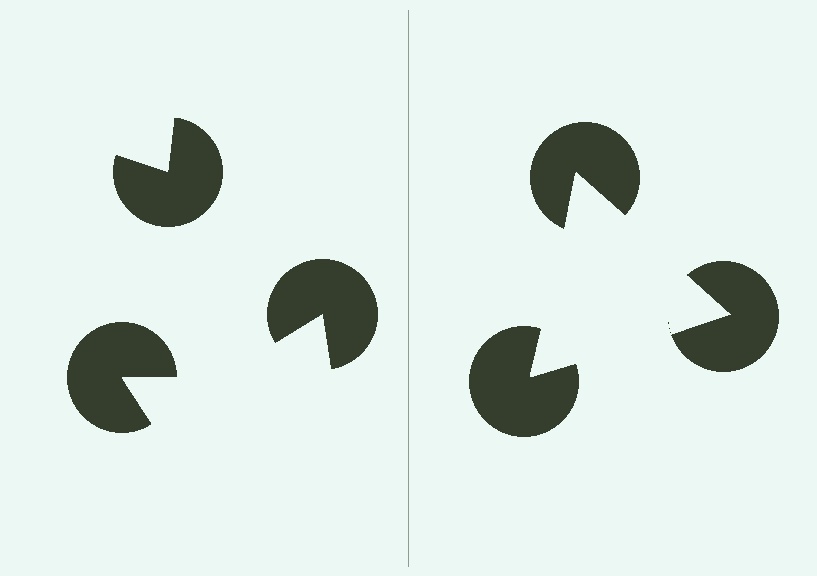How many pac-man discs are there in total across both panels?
6 — 3 on each side.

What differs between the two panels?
The pac-man discs are positioned identically on both sides; only the wedge orientations differ. On the right they align to a triangle; on the left they are misaligned.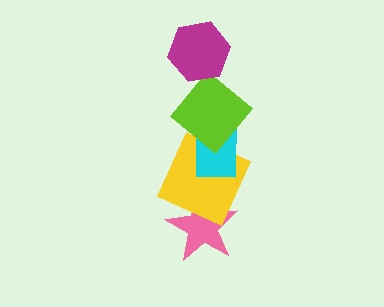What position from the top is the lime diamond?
The lime diamond is 2nd from the top.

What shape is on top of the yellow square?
The cyan rectangle is on top of the yellow square.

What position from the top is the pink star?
The pink star is 5th from the top.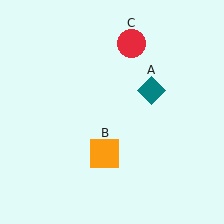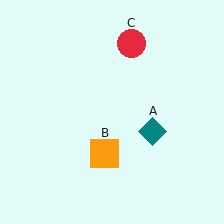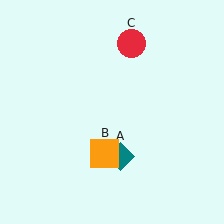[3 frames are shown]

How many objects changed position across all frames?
1 object changed position: teal diamond (object A).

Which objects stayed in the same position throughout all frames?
Orange square (object B) and red circle (object C) remained stationary.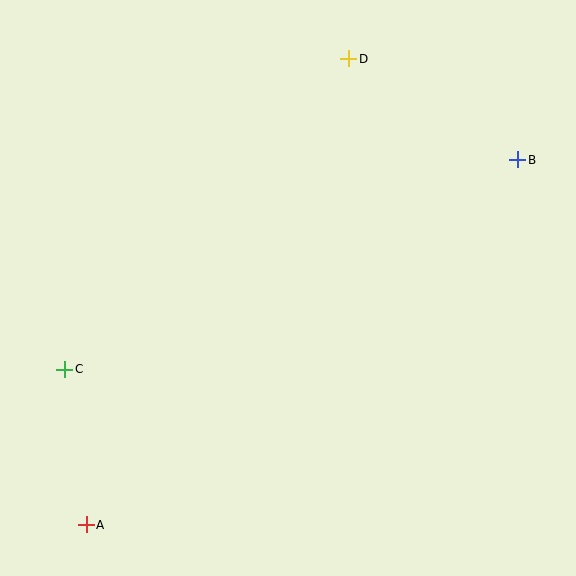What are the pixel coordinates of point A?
Point A is at (86, 525).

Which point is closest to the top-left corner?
Point D is closest to the top-left corner.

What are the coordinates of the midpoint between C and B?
The midpoint between C and B is at (291, 265).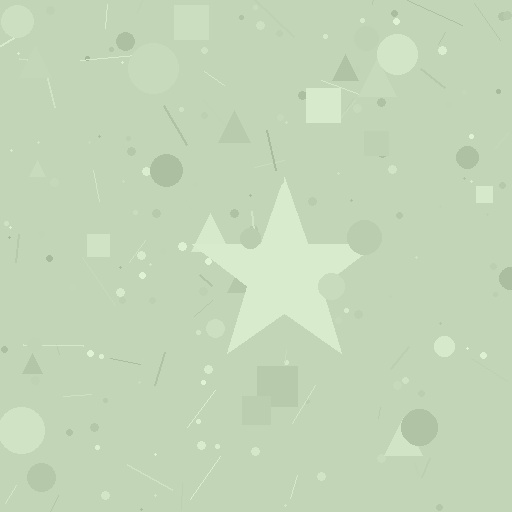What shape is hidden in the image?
A star is hidden in the image.